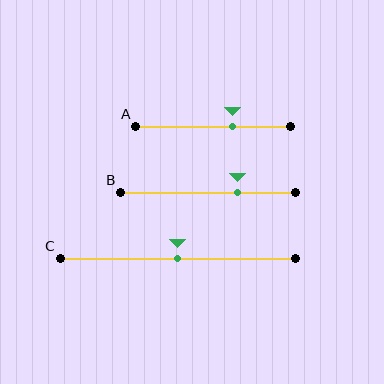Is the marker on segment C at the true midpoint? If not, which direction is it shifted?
Yes, the marker on segment C is at the true midpoint.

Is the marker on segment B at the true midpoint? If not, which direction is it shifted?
No, the marker on segment B is shifted to the right by about 17% of the segment length.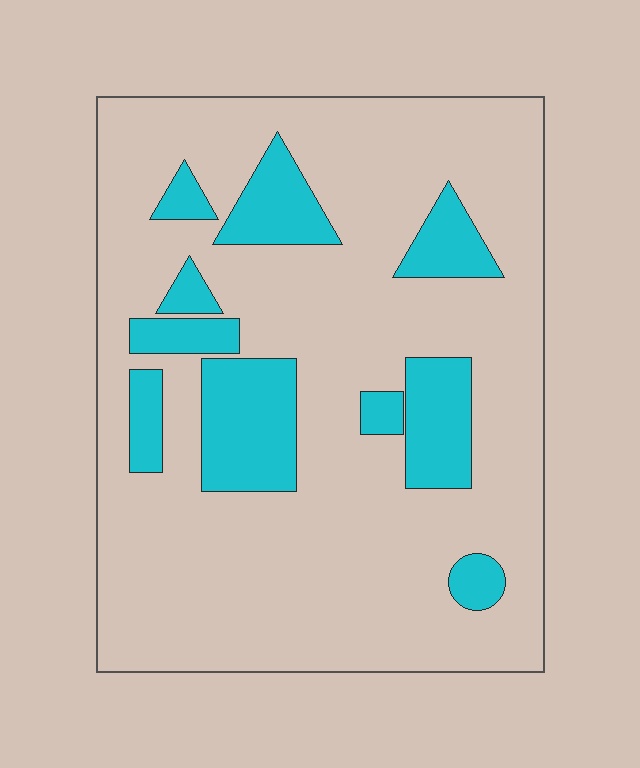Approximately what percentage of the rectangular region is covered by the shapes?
Approximately 20%.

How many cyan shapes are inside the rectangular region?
10.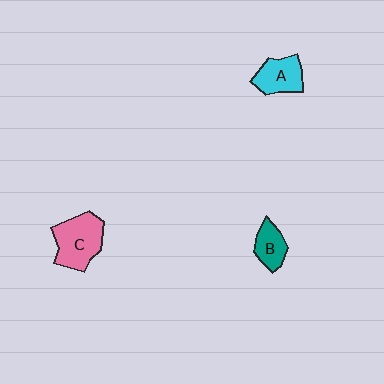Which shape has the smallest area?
Shape B (teal).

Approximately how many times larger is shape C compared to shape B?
Approximately 1.9 times.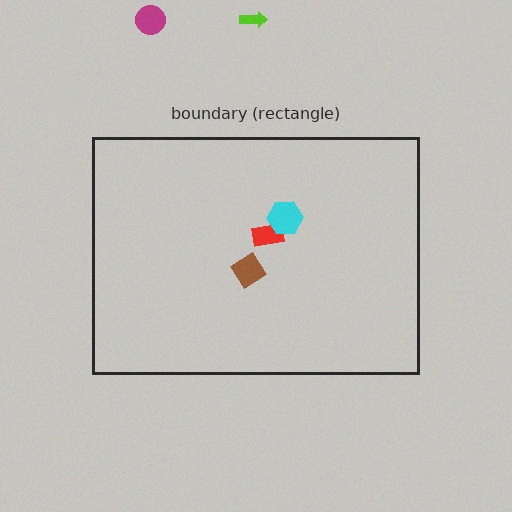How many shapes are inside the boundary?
3 inside, 2 outside.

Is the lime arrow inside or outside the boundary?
Outside.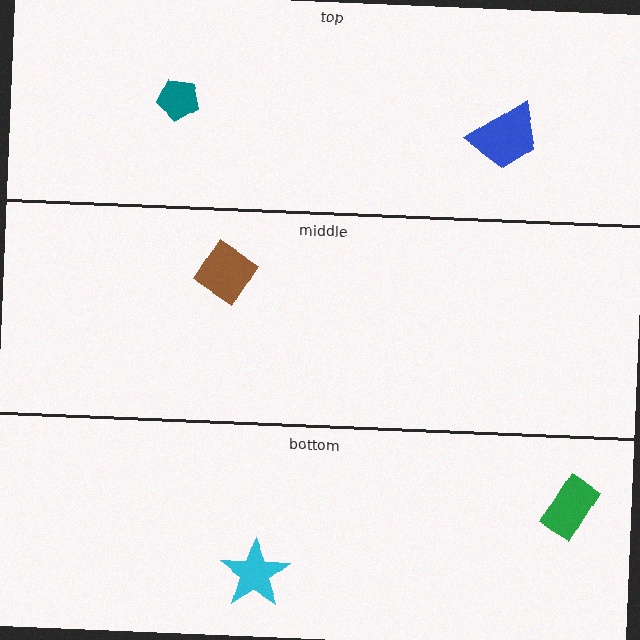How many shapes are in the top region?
2.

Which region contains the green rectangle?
The bottom region.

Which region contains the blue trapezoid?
The top region.